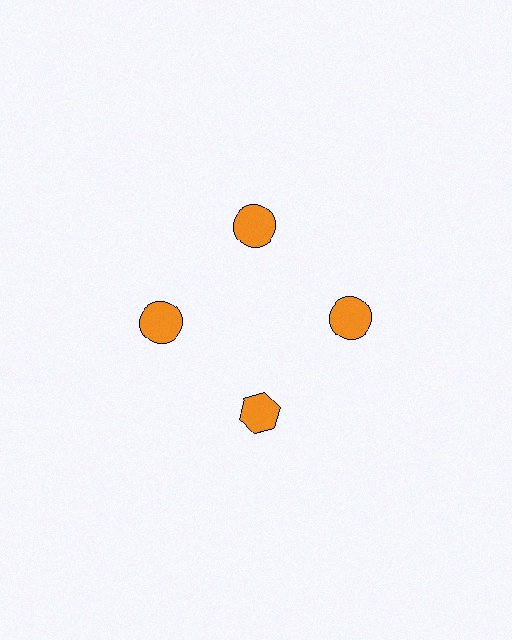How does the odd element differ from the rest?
It has a different shape: hexagon instead of circle.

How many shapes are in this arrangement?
There are 4 shapes arranged in a ring pattern.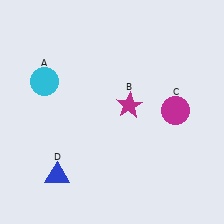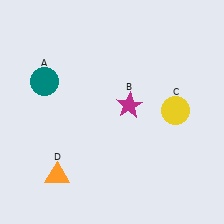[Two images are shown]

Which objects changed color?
A changed from cyan to teal. C changed from magenta to yellow. D changed from blue to orange.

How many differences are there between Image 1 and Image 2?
There are 3 differences between the two images.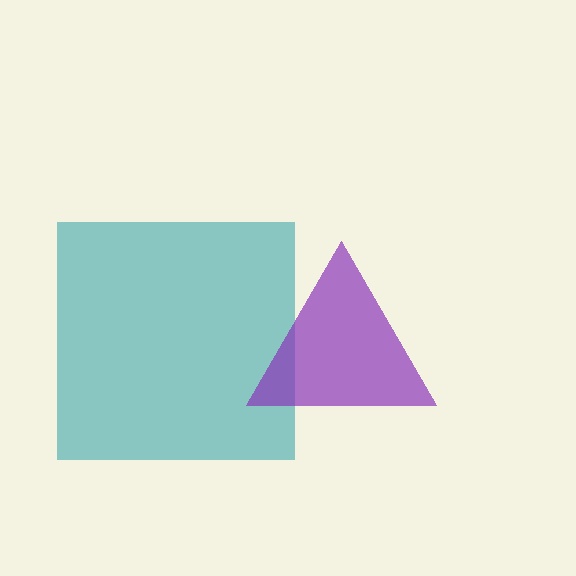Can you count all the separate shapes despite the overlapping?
Yes, there are 2 separate shapes.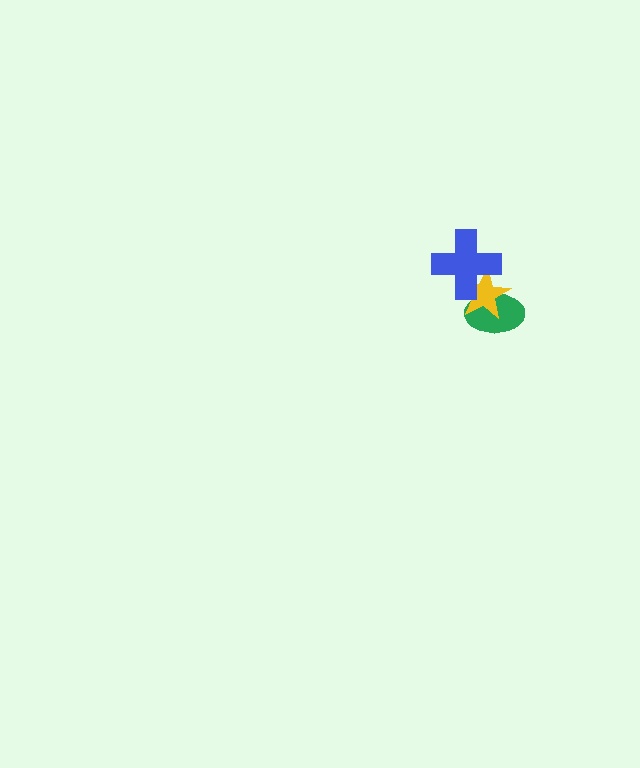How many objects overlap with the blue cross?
2 objects overlap with the blue cross.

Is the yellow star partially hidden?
Yes, it is partially covered by another shape.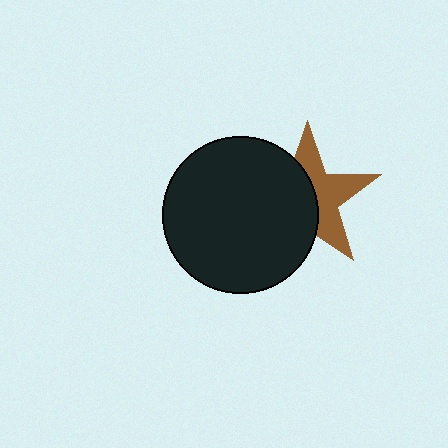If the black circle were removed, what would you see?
You would see the complete brown star.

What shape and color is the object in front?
The object in front is a black circle.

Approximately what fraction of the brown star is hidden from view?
Roughly 52% of the brown star is hidden behind the black circle.